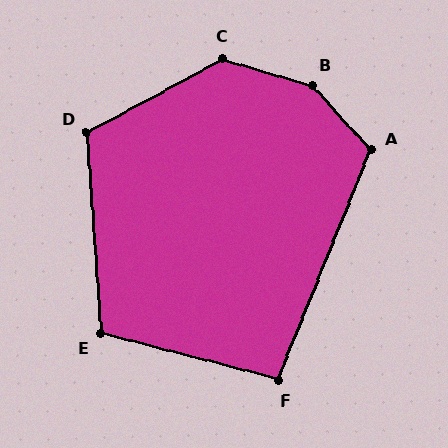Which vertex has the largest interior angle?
B, at approximately 148 degrees.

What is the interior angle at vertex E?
Approximately 109 degrees (obtuse).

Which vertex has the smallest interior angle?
F, at approximately 97 degrees.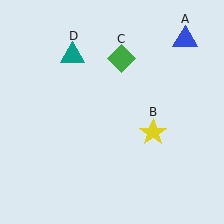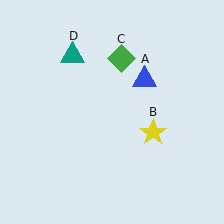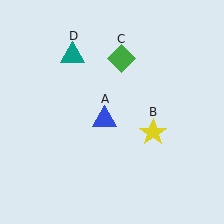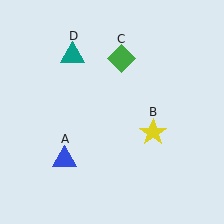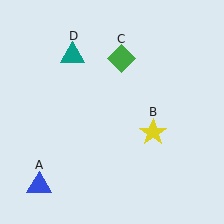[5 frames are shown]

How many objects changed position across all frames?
1 object changed position: blue triangle (object A).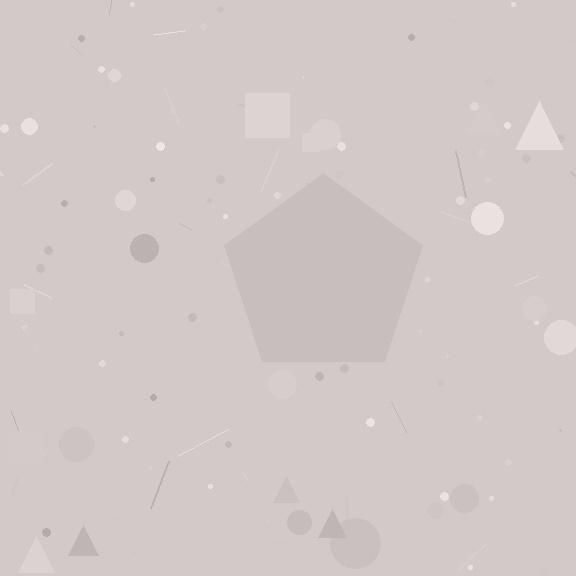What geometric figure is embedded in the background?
A pentagon is embedded in the background.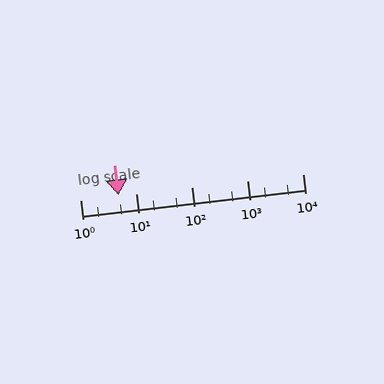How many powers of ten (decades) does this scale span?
The scale spans 4 decades, from 1 to 10000.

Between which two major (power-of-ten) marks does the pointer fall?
The pointer is between 1 and 10.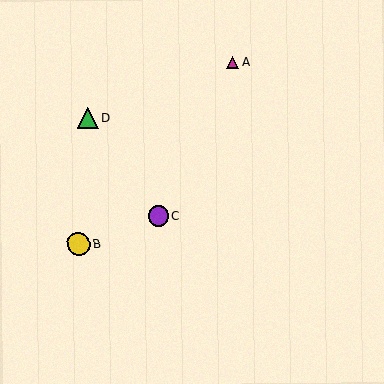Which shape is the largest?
The yellow circle (labeled B) is the largest.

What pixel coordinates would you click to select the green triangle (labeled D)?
Click at (88, 118) to select the green triangle D.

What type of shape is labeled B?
Shape B is a yellow circle.